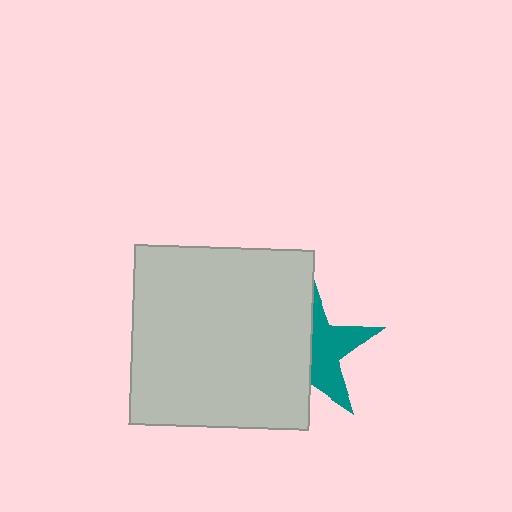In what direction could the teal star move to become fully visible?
The teal star could move right. That would shift it out from behind the light gray square entirely.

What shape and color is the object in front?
The object in front is a light gray square.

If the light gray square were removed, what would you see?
You would see the complete teal star.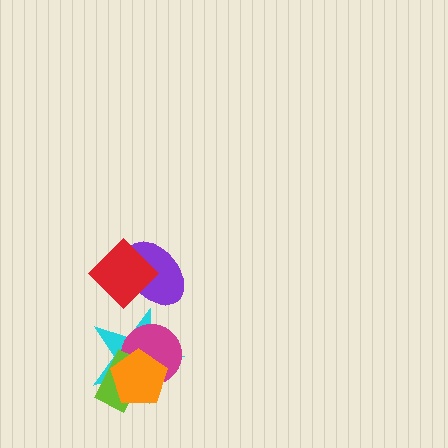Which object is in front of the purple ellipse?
The red diamond is in front of the purple ellipse.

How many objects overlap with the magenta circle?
3 objects overlap with the magenta circle.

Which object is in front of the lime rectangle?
The orange pentagon is in front of the lime rectangle.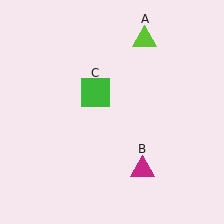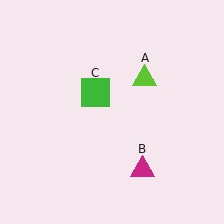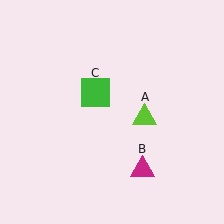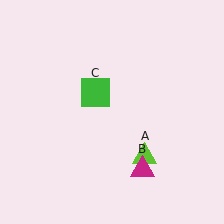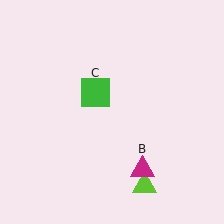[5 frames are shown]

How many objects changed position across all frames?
1 object changed position: lime triangle (object A).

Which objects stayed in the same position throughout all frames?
Magenta triangle (object B) and green square (object C) remained stationary.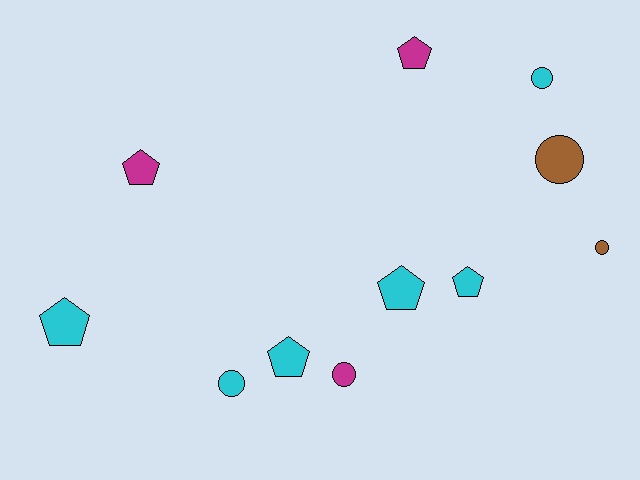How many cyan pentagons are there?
There are 4 cyan pentagons.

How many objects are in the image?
There are 11 objects.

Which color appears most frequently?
Cyan, with 6 objects.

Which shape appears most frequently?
Pentagon, with 6 objects.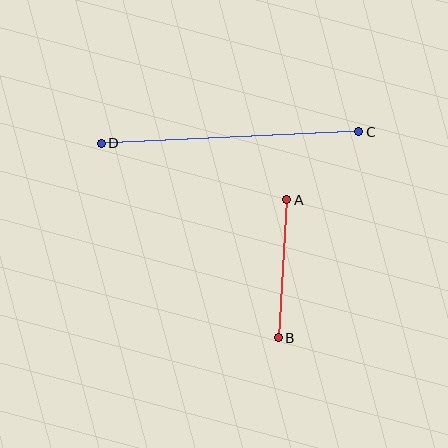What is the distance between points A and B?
The distance is approximately 138 pixels.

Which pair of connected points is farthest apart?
Points C and D are farthest apart.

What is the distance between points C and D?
The distance is approximately 258 pixels.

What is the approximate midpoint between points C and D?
The midpoint is at approximately (230, 138) pixels.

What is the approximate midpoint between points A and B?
The midpoint is at approximately (282, 269) pixels.